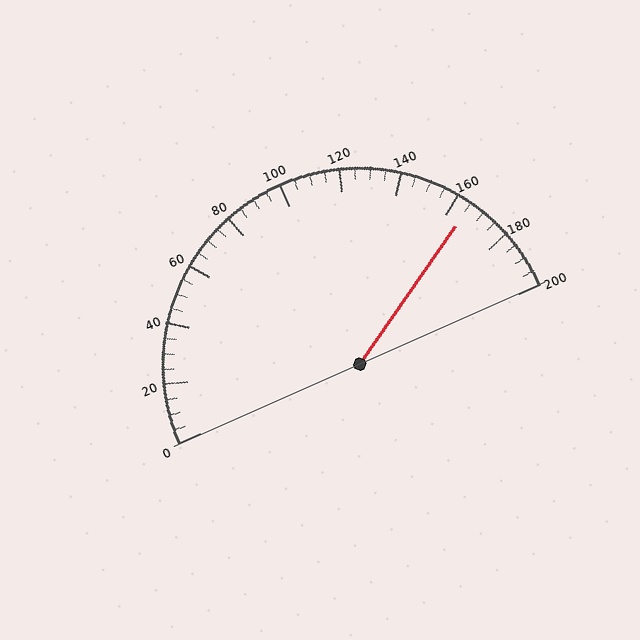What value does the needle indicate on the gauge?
The needle indicates approximately 165.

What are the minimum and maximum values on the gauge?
The gauge ranges from 0 to 200.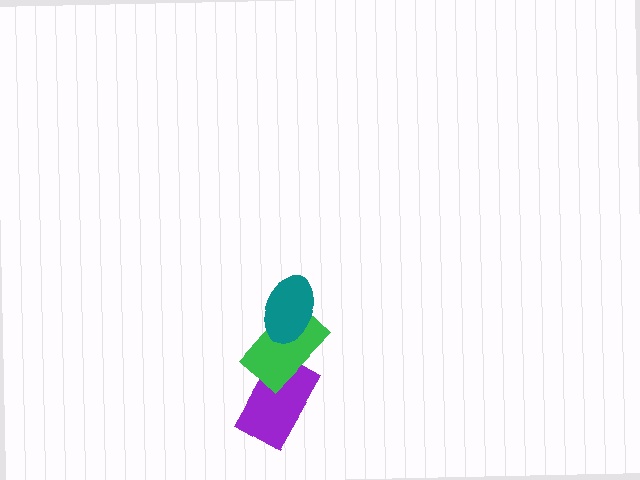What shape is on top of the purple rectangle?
The green rectangle is on top of the purple rectangle.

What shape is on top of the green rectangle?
The teal ellipse is on top of the green rectangle.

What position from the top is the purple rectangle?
The purple rectangle is 3rd from the top.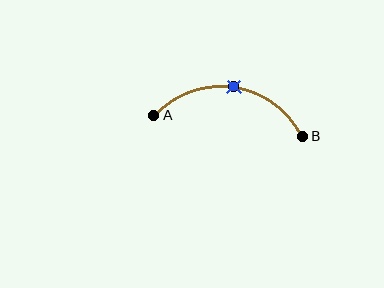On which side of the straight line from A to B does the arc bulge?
The arc bulges above the straight line connecting A and B.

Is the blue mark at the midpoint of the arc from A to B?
Yes. The blue mark lies on the arc at equal arc-length from both A and B — it is the arc midpoint.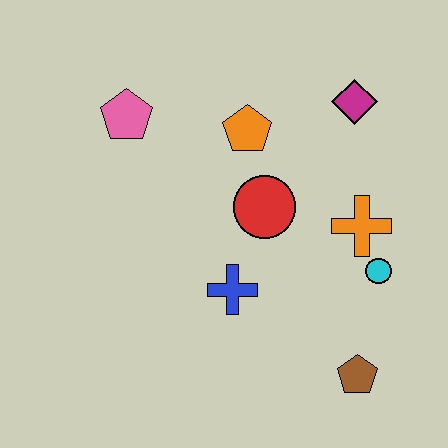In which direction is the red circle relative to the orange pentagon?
The red circle is below the orange pentagon.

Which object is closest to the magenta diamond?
The orange pentagon is closest to the magenta diamond.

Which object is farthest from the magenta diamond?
The brown pentagon is farthest from the magenta diamond.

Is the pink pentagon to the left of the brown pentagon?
Yes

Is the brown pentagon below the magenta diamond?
Yes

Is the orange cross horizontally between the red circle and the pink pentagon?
No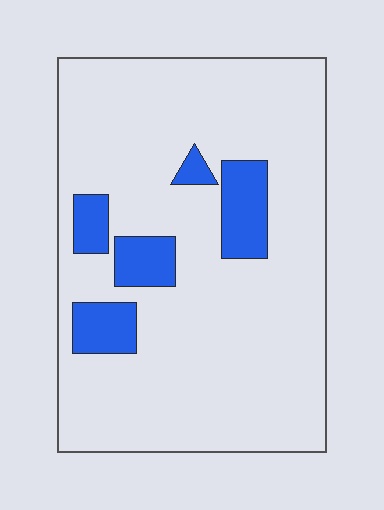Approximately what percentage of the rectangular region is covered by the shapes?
Approximately 15%.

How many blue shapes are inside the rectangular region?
5.